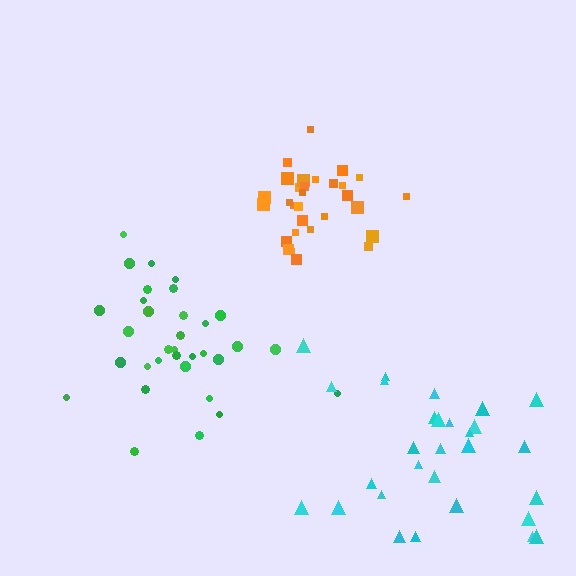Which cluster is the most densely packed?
Orange.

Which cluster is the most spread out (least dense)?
Cyan.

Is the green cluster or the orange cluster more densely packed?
Orange.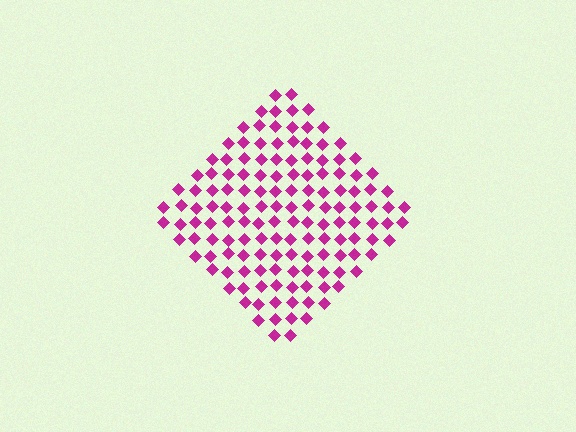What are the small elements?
The small elements are diamonds.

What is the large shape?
The large shape is a diamond.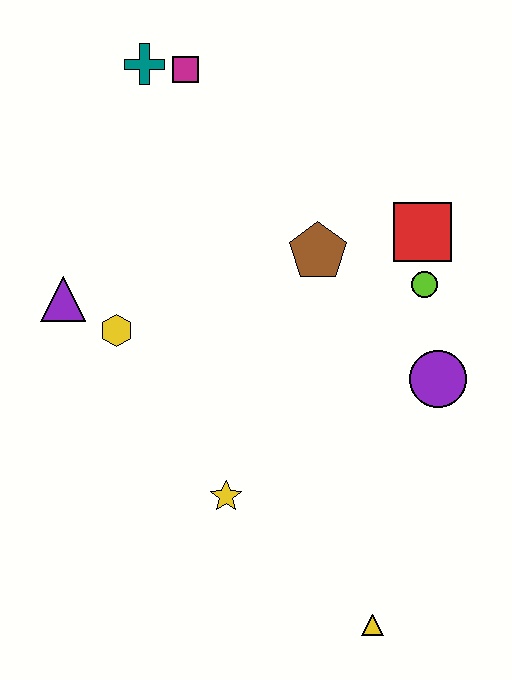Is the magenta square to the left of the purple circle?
Yes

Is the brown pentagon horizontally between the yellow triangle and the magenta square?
Yes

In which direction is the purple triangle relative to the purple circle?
The purple triangle is to the left of the purple circle.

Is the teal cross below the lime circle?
No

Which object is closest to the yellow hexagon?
The purple triangle is closest to the yellow hexagon.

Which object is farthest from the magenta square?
The yellow triangle is farthest from the magenta square.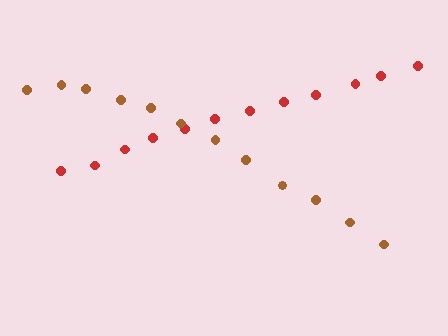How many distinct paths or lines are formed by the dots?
There are 2 distinct paths.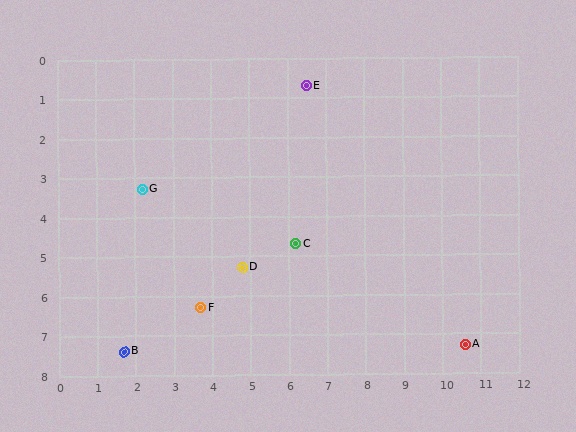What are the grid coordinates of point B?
Point B is at approximately (1.7, 7.4).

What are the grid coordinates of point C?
Point C is at approximately (6.2, 4.7).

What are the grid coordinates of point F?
Point F is at approximately (3.7, 6.3).